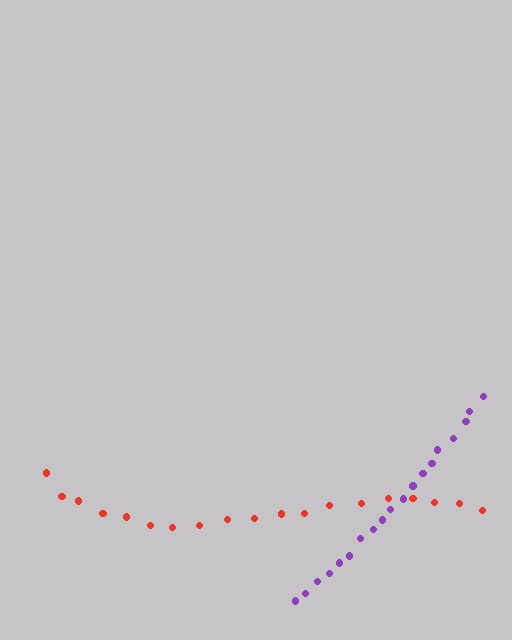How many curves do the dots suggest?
There are 2 distinct paths.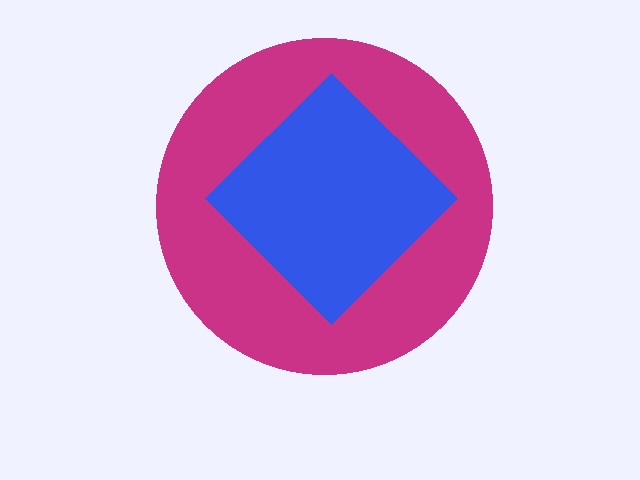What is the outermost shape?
The magenta circle.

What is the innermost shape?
The blue diamond.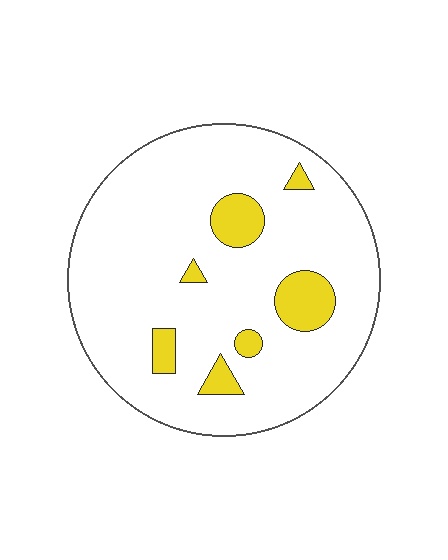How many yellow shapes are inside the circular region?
7.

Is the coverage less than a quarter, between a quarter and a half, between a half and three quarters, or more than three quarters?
Less than a quarter.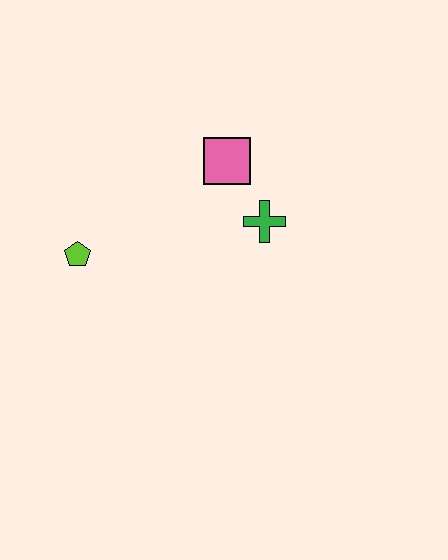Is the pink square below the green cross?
No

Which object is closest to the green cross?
The pink square is closest to the green cross.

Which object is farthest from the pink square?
The lime pentagon is farthest from the pink square.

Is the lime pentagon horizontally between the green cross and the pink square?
No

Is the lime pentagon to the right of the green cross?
No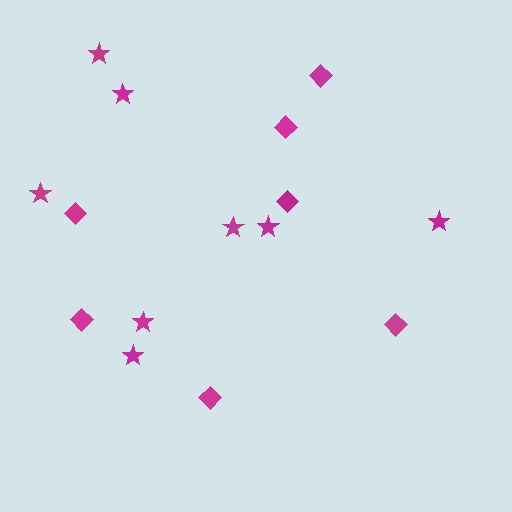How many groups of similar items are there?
There are 2 groups: one group of stars (8) and one group of diamonds (7).